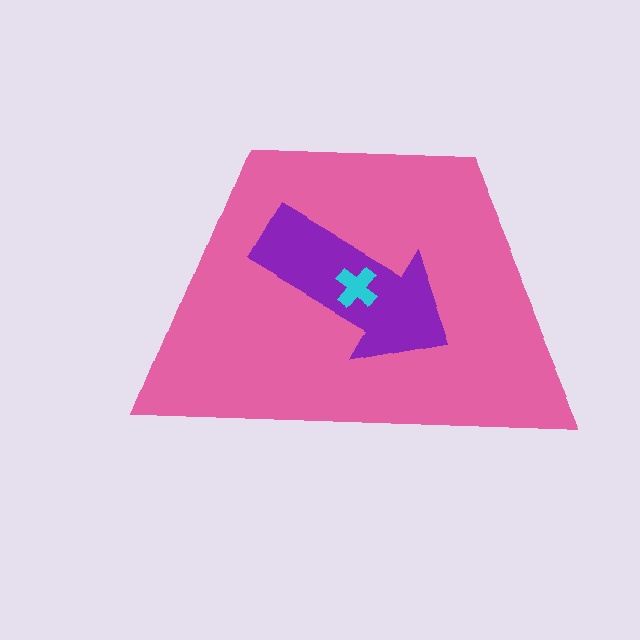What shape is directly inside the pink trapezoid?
The purple arrow.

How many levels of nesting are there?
3.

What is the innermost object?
The cyan cross.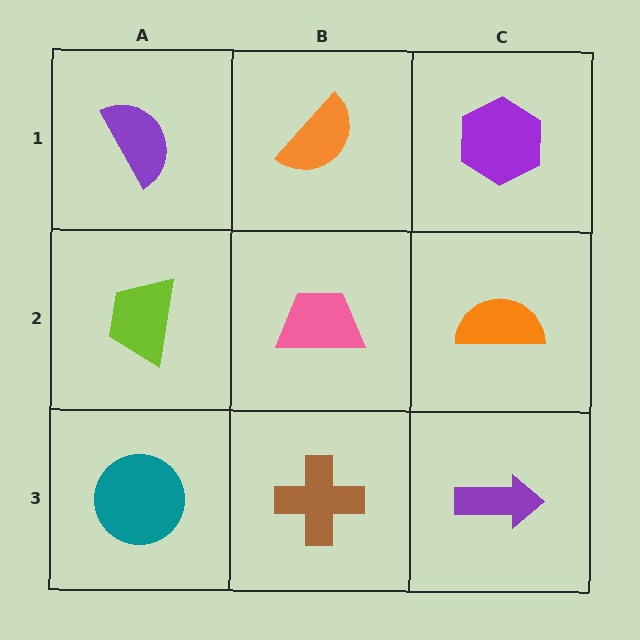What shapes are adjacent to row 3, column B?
A pink trapezoid (row 2, column B), a teal circle (row 3, column A), a purple arrow (row 3, column C).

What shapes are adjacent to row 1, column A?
A lime trapezoid (row 2, column A), an orange semicircle (row 1, column B).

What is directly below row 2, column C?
A purple arrow.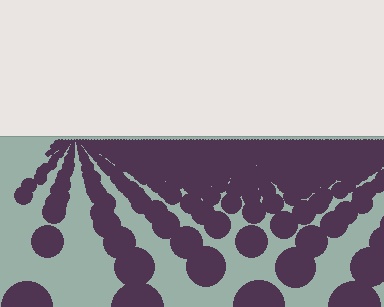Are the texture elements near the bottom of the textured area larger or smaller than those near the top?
Larger. Near the bottom, elements are closer to the viewer and appear at a bigger on-screen size.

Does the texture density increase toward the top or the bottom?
Density increases toward the top.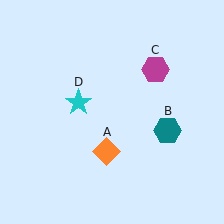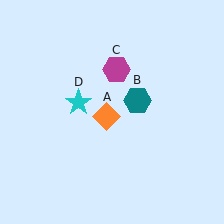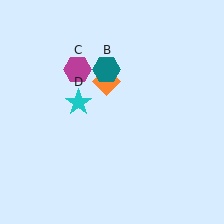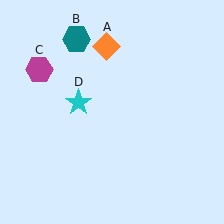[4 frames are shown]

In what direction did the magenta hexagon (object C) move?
The magenta hexagon (object C) moved left.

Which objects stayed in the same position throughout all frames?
Cyan star (object D) remained stationary.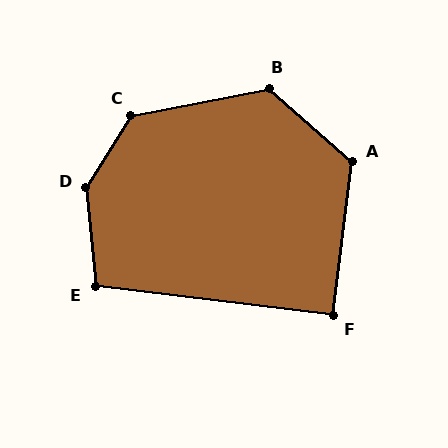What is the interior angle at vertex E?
Approximately 103 degrees (obtuse).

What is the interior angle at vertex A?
Approximately 124 degrees (obtuse).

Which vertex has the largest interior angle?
D, at approximately 142 degrees.